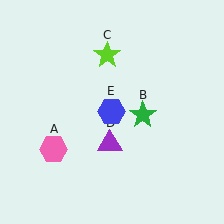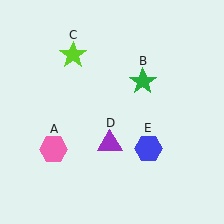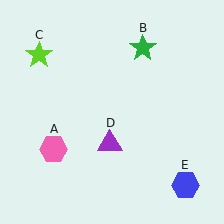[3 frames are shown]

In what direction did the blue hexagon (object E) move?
The blue hexagon (object E) moved down and to the right.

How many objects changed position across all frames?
3 objects changed position: green star (object B), lime star (object C), blue hexagon (object E).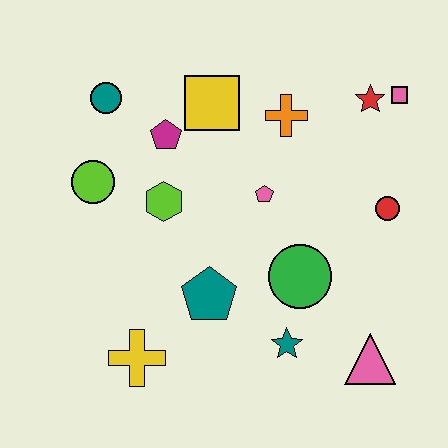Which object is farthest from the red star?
The yellow cross is farthest from the red star.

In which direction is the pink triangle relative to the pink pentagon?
The pink triangle is below the pink pentagon.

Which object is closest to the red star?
The pink square is closest to the red star.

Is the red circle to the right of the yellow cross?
Yes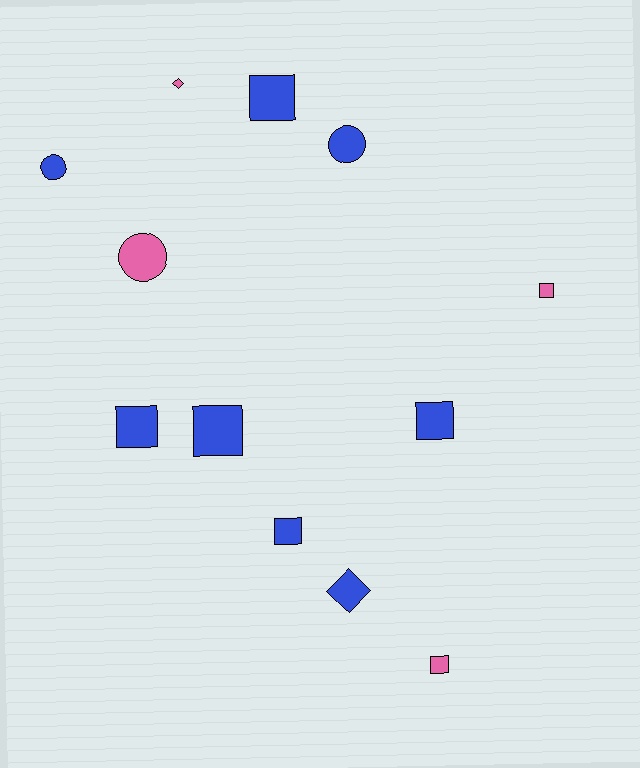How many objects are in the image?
There are 12 objects.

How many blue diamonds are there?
There is 1 blue diamond.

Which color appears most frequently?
Blue, with 8 objects.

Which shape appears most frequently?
Square, with 7 objects.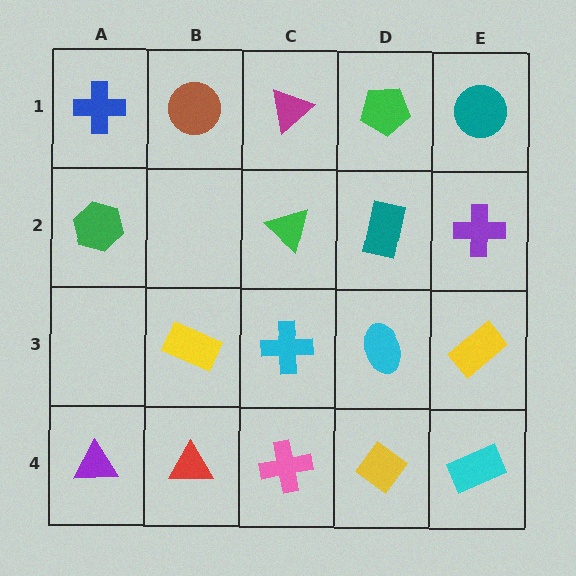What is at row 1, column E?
A teal circle.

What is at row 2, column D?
A teal rectangle.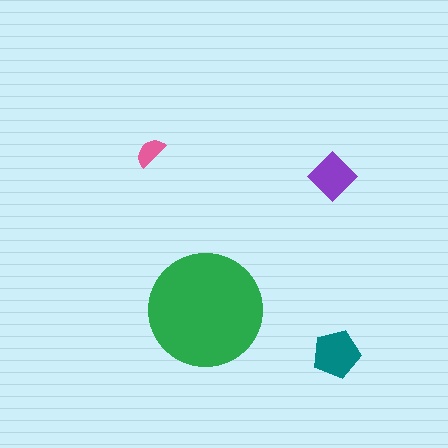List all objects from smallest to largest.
The pink semicircle, the purple diamond, the teal pentagon, the green circle.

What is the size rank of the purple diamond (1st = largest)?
3rd.